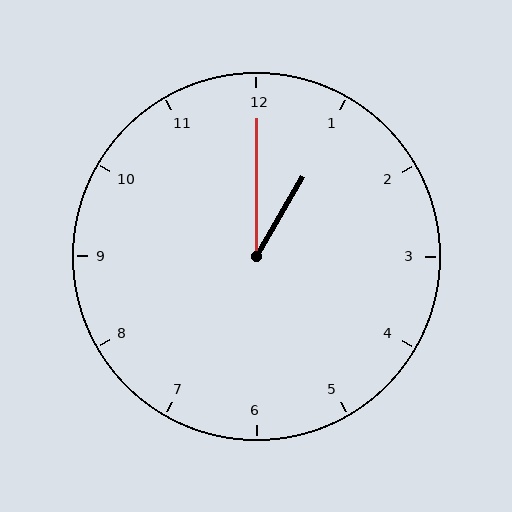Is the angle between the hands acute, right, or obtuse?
It is acute.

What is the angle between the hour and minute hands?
Approximately 30 degrees.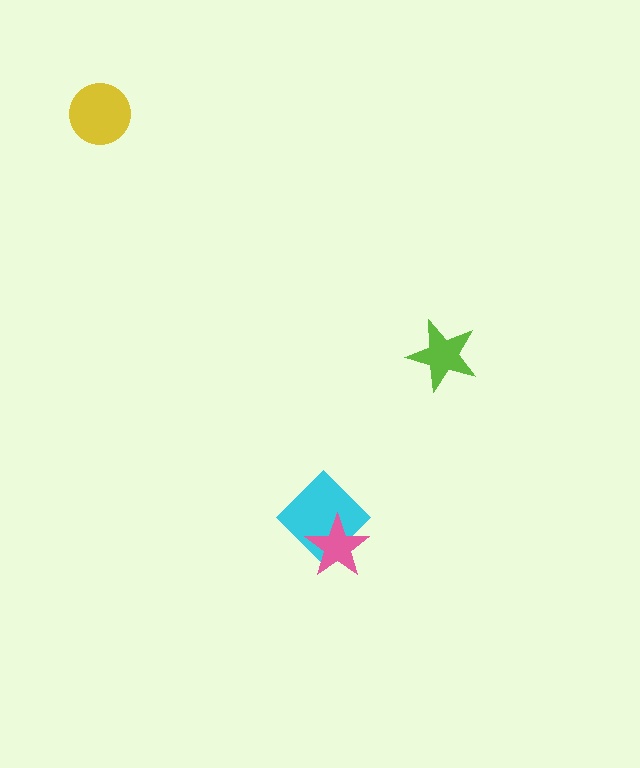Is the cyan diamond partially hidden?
Yes, it is partially covered by another shape.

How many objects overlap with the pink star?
1 object overlaps with the pink star.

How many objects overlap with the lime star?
0 objects overlap with the lime star.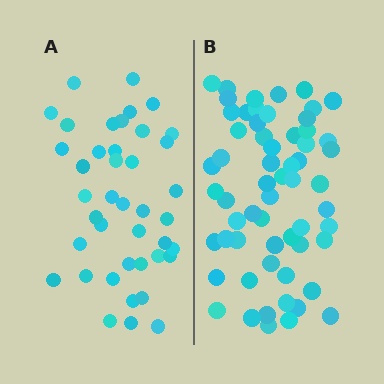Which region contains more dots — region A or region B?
Region B (the right region) has more dots.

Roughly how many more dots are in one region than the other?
Region B has approximately 20 more dots than region A.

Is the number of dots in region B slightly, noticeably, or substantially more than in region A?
Region B has substantially more. The ratio is roughly 1.5 to 1.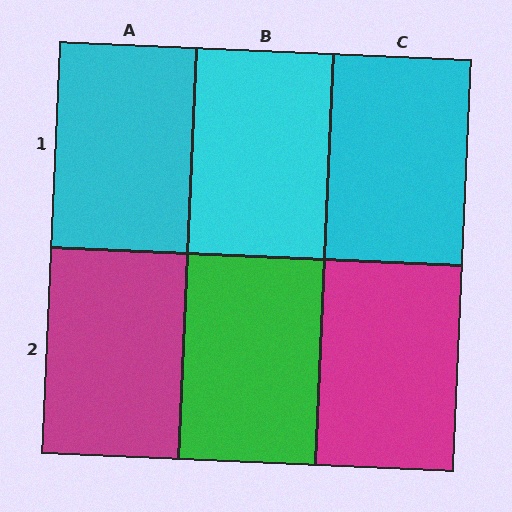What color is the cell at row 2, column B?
Green.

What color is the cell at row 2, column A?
Magenta.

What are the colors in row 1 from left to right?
Cyan, cyan, cyan.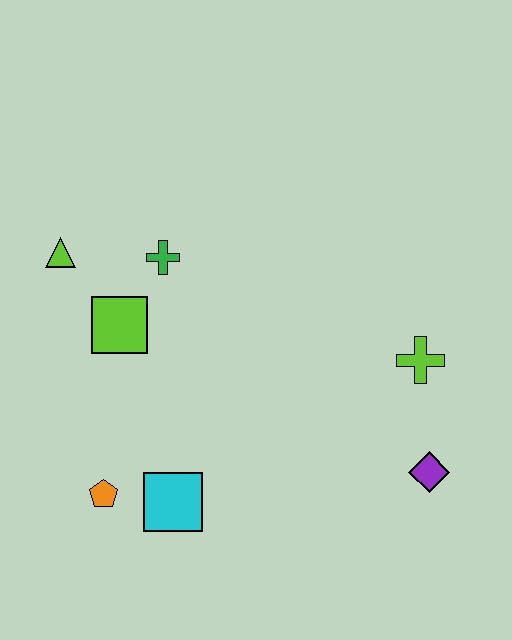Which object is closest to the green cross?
The lime square is closest to the green cross.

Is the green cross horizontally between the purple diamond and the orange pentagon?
Yes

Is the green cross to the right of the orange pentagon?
Yes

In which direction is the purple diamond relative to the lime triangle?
The purple diamond is to the right of the lime triangle.